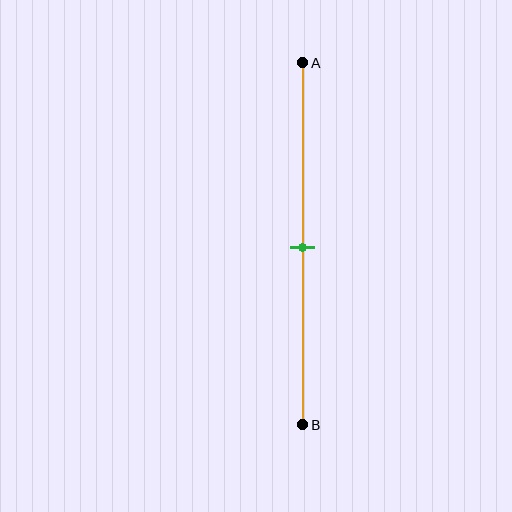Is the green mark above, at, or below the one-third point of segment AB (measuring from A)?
The green mark is below the one-third point of segment AB.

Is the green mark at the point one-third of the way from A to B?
No, the mark is at about 50% from A, not at the 33% one-third point.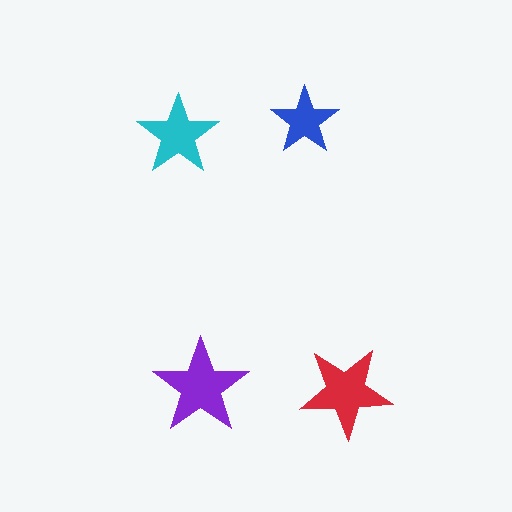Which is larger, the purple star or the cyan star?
The purple one.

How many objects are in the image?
There are 4 objects in the image.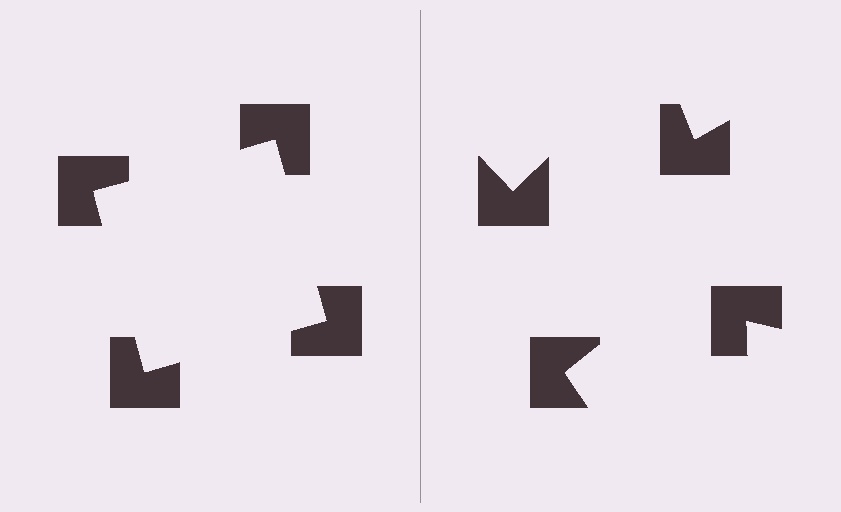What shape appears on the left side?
An illusory square.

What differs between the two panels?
The notched squares are positioned identically on both sides; only the wedge orientations differ. On the left they align to a square; on the right they are misaligned.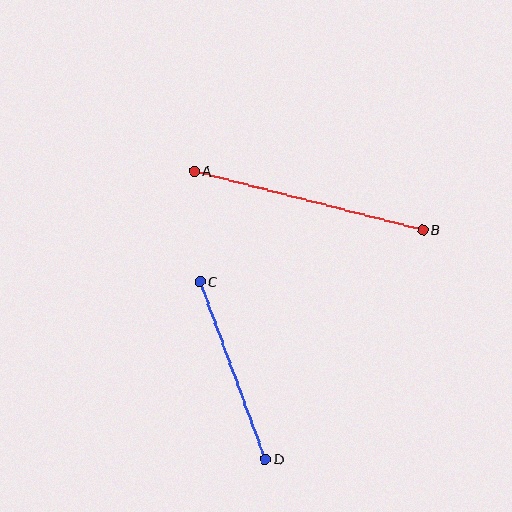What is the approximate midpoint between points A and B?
The midpoint is at approximately (309, 201) pixels.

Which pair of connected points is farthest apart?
Points A and B are farthest apart.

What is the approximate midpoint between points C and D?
The midpoint is at approximately (233, 370) pixels.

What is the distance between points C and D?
The distance is approximately 190 pixels.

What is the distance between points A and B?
The distance is approximately 236 pixels.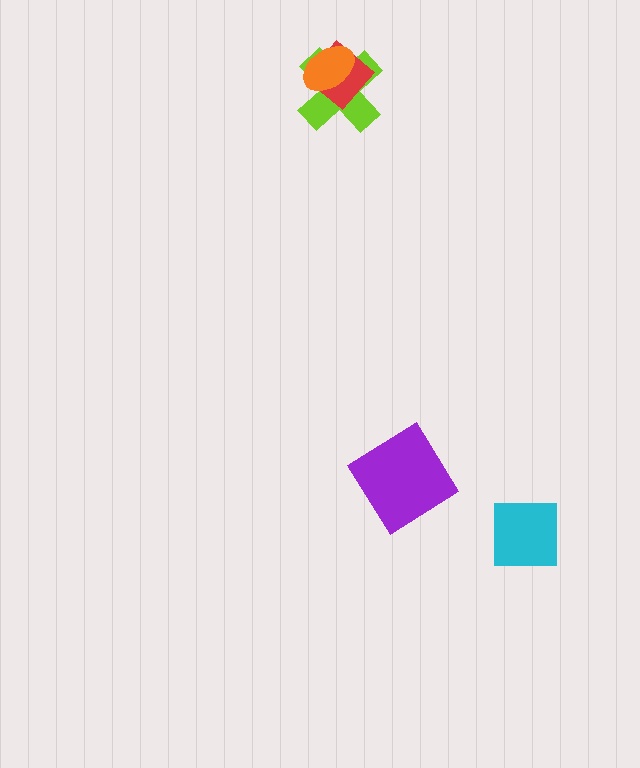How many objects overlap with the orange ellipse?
2 objects overlap with the orange ellipse.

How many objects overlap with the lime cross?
2 objects overlap with the lime cross.